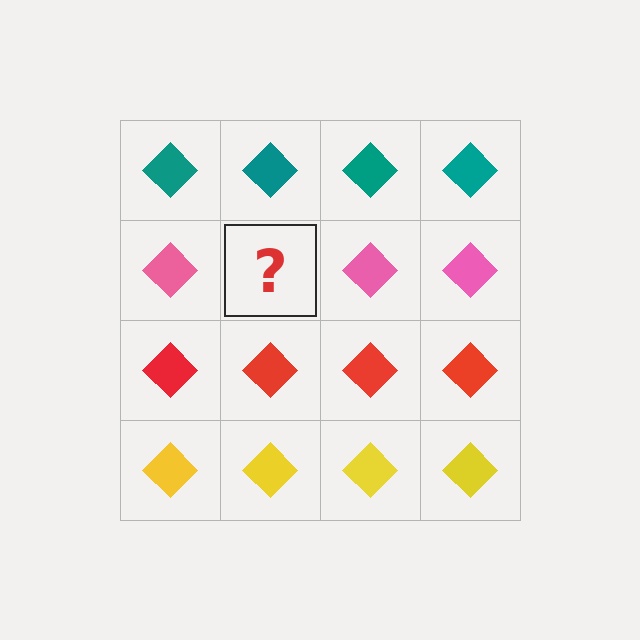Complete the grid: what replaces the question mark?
The question mark should be replaced with a pink diamond.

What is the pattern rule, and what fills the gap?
The rule is that each row has a consistent color. The gap should be filled with a pink diamond.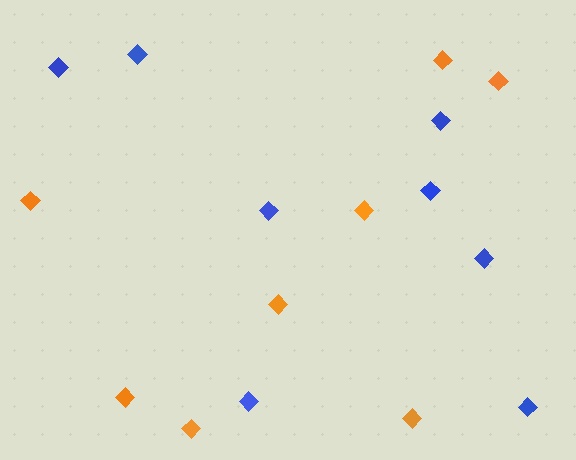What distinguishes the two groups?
There are 2 groups: one group of blue diamonds (8) and one group of orange diamonds (8).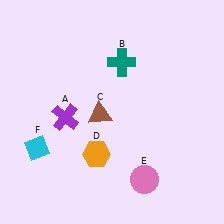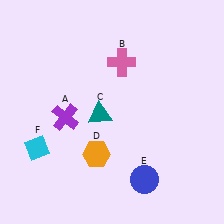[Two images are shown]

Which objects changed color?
B changed from teal to pink. C changed from brown to teal. E changed from pink to blue.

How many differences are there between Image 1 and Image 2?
There are 3 differences between the two images.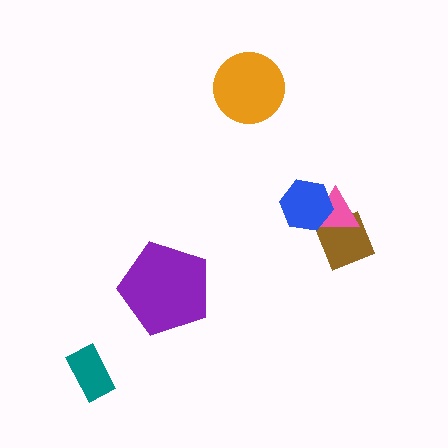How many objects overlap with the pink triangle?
2 objects overlap with the pink triangle.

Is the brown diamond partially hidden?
Yes, it is partially covered by another shape.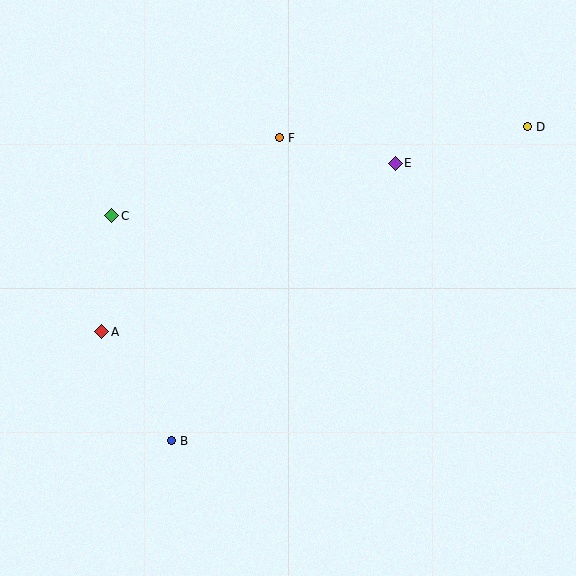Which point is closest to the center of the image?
Point F at (279, 138) is closest to the center.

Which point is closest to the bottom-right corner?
Point B is closest to the bottom-right corner.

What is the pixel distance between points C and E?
The distance between C and E is 288 pixels.